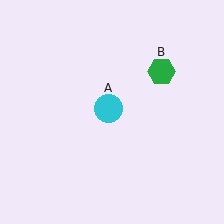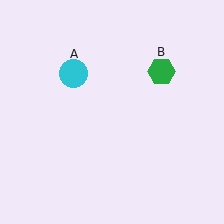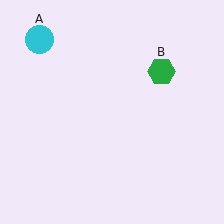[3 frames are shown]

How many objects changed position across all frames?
1 object changed position: cyan circle (object A).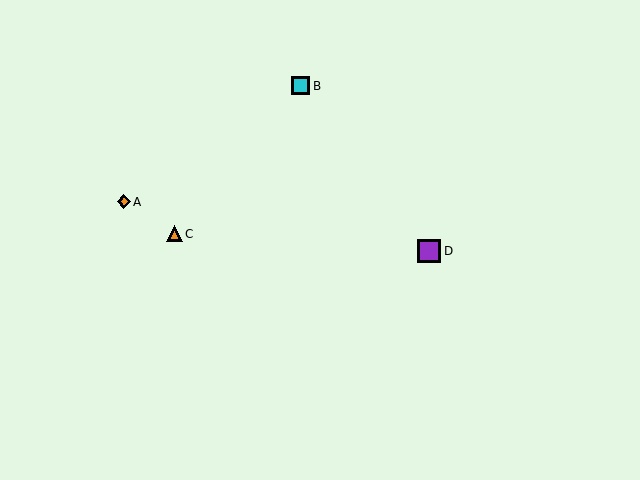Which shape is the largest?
The purple square (labeled D) is the largest.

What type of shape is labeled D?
Shape D is a purple square.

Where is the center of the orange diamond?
The center of the orange diamond is at (124, 202).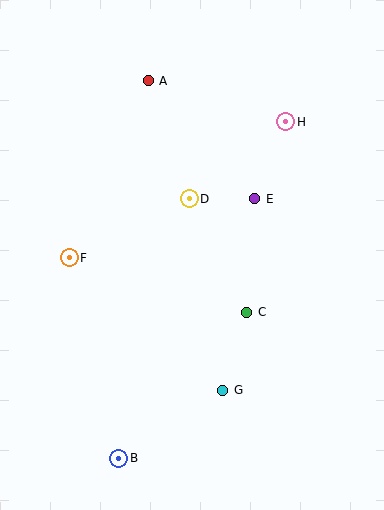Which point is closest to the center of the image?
Point D at (189, 199) is closest to the center.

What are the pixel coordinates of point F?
Point F is at (69, 258).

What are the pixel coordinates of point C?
Point C is at (247, 312).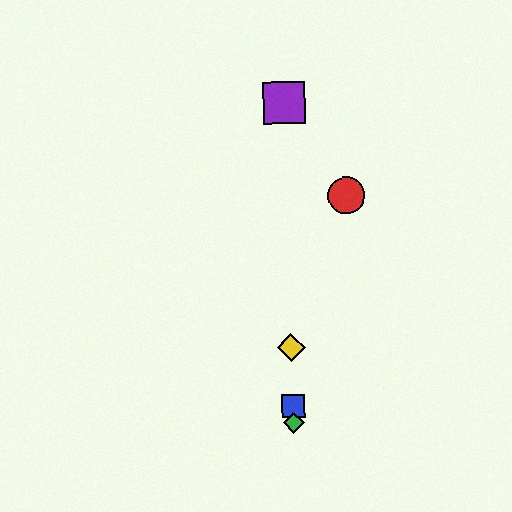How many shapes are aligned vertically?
4 shapes (the blue square, the green diamond, the yellow diamond, the purple square) are aligned vertically.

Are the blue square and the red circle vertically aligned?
No, the blue square is at x≈293 and the red circle is at x≈347.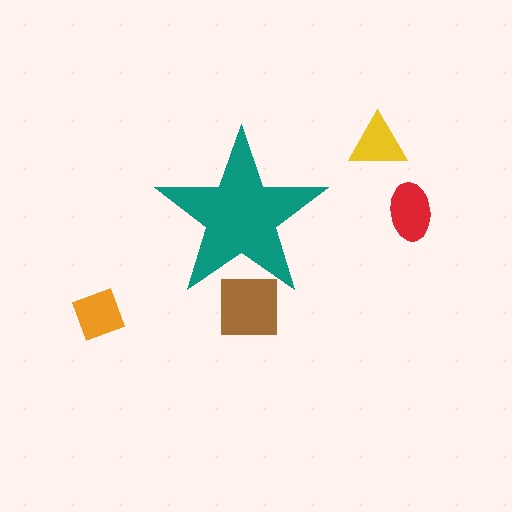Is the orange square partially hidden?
No, the orange square is fully visible.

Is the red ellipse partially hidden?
No, the red ellipse is fully visible.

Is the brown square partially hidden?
Yes, the brown square is partially hidden behind the teal star.